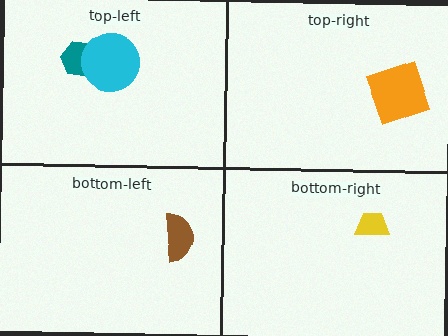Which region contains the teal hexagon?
The top-left region.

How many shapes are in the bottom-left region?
1.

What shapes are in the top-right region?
The orange square.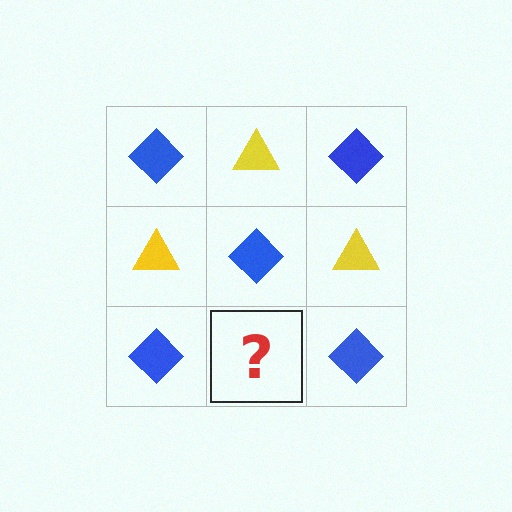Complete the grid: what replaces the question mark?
The question mark should be replaced with a yellow triangle.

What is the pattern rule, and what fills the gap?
The rule is that it alternates blue diamond and yellow triangle in a checkerboard pattern. The gap should be filled with a yellow triangle.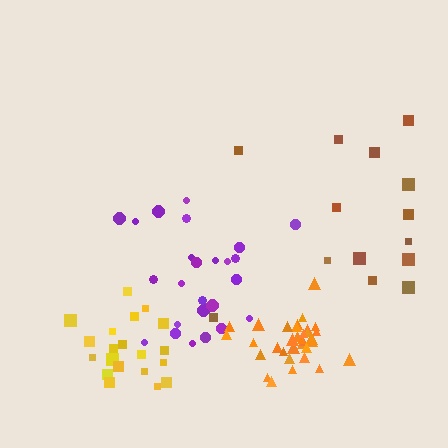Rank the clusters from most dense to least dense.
orange, yellow, purple, brown.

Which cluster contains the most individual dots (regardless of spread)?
Orange (34).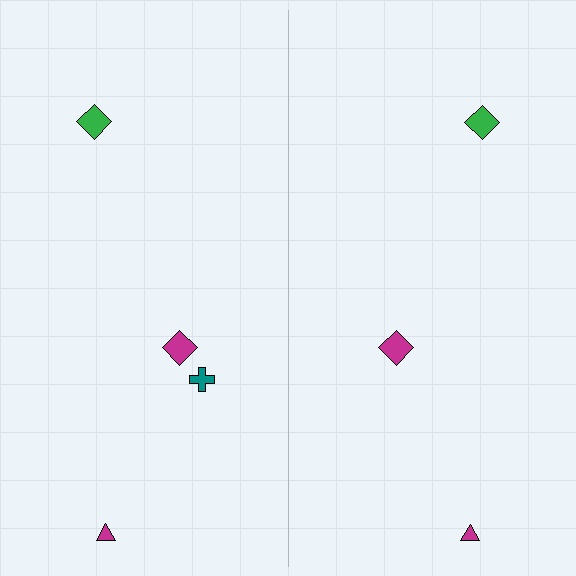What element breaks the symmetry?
A teal cross is missing from the right side.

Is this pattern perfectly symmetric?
No, the pattern is not perfectly symmetric. A teal cross is missing from the right side.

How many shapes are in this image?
There are 7 shapes in this image.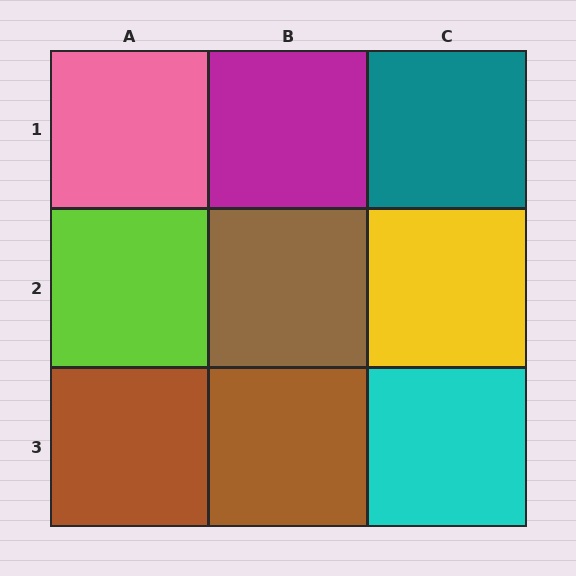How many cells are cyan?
1 cell is cyan.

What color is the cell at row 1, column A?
Pink.